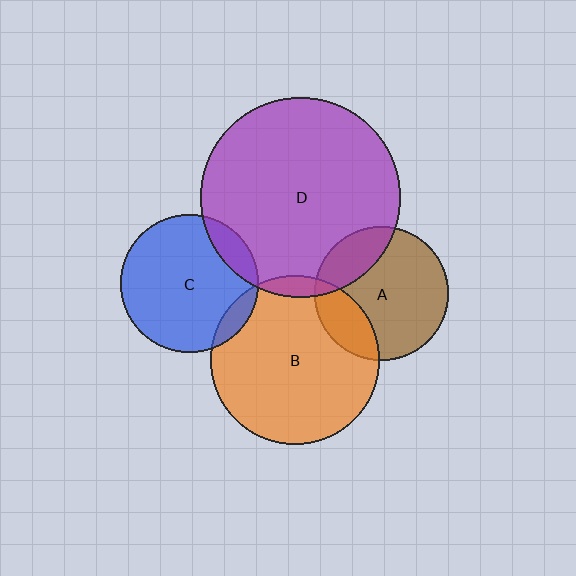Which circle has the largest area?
Circle D (purple).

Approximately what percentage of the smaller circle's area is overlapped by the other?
Approximately 20%.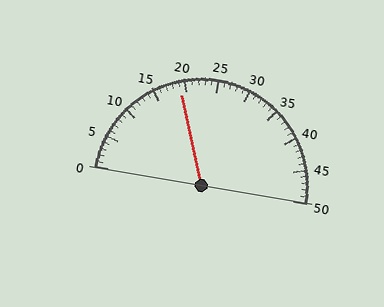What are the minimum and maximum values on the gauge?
The gauge ranges from 0 to 50.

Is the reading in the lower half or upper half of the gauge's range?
The reading is in the lower half of the range (0 to 50).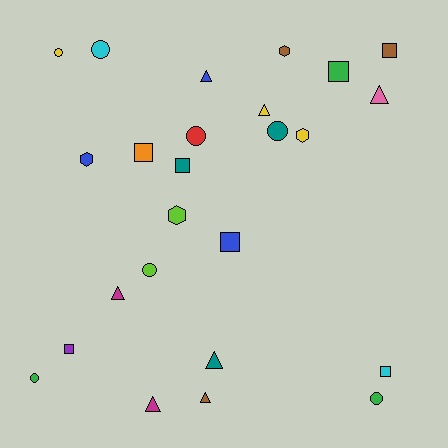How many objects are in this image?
There are 25 objects.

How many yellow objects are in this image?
There are 3 yellow objects.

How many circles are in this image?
There are 7 circles.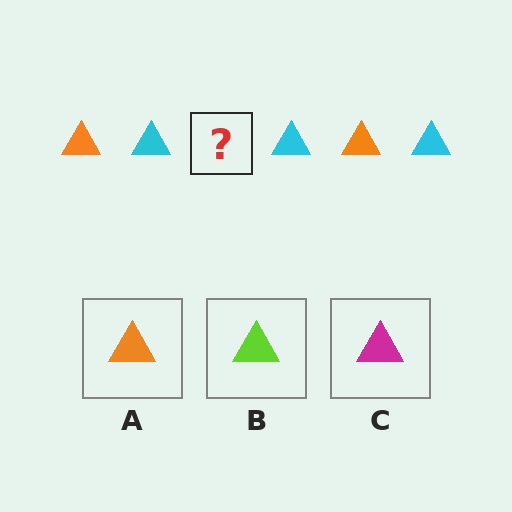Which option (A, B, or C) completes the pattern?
A.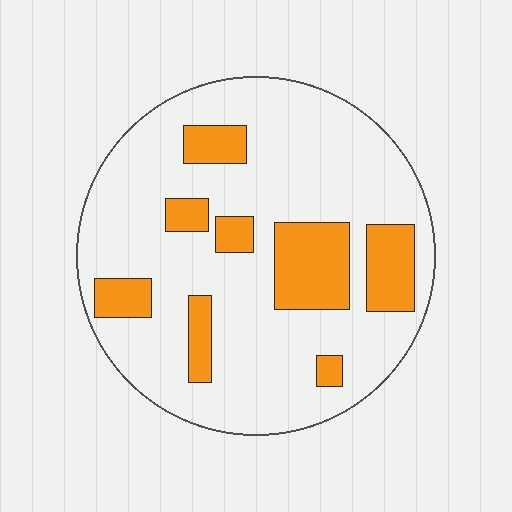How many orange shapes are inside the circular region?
8.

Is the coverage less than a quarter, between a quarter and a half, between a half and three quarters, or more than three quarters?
Less than a quarter.